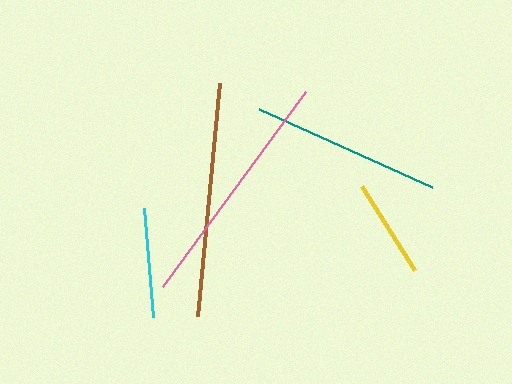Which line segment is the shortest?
The yellow line is the shortest at approximately 99 pixels.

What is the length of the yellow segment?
The yellow segment is approximately 99 pixels long.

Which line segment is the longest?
The pink line is the longest at approximately 241 pixels.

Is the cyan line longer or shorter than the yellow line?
The cyan line is longer than the yellow line.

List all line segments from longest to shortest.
From longest to shortest: pink, brown, teal, cyan, yellow.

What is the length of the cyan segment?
The cyan segment is approximately 109 pixels long.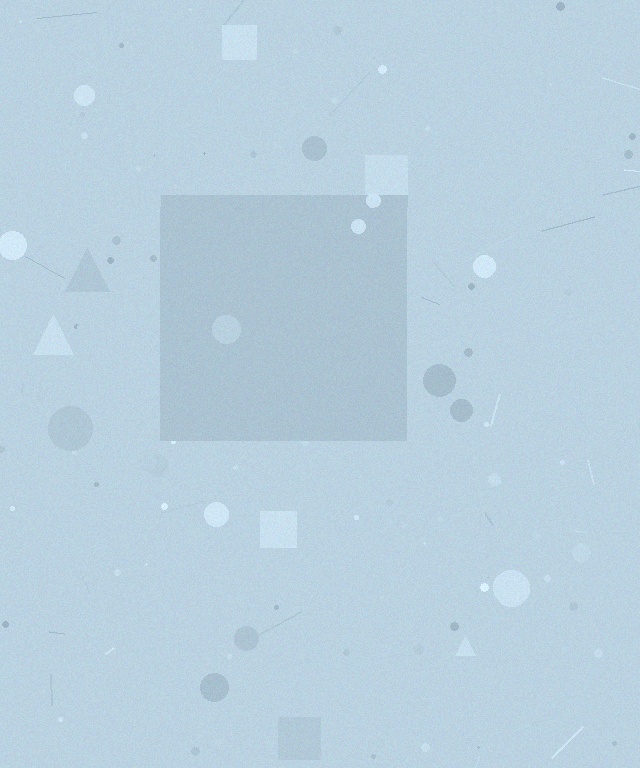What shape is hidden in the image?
A square is hidden in the image.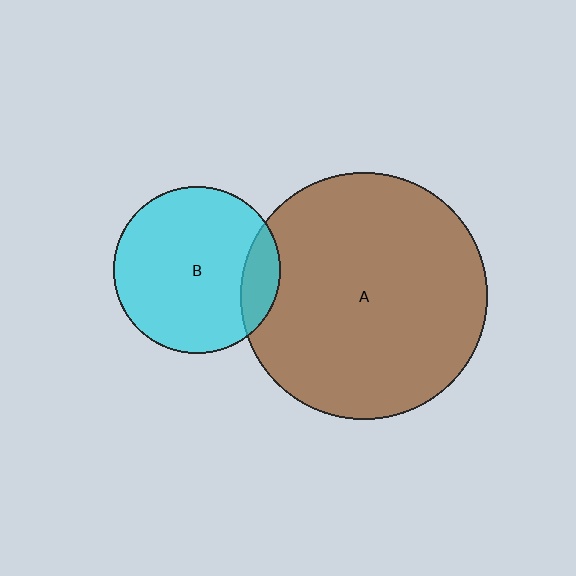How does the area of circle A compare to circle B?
Approximately 2.2 times.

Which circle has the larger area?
Circle A (brown).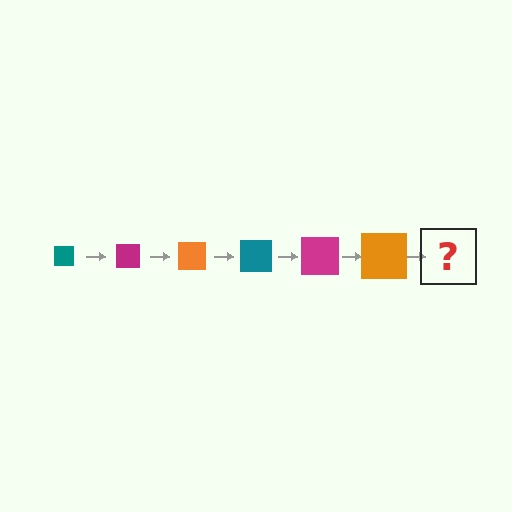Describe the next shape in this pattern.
It should be a teal square, larger than the previous one.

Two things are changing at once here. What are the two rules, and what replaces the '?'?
The two rules are that the square grows larger each step and the color cycles through teal, magenta, and orange. The '?' should be a teal square, larger than the previous one.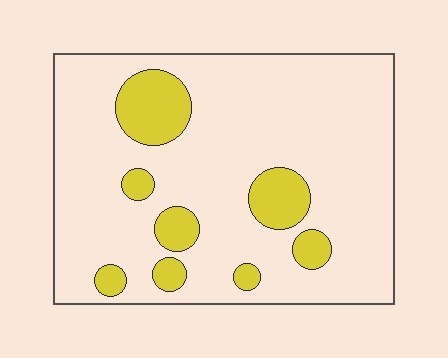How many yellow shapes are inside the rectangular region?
8.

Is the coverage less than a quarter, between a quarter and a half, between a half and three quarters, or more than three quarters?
Less than a quarter.